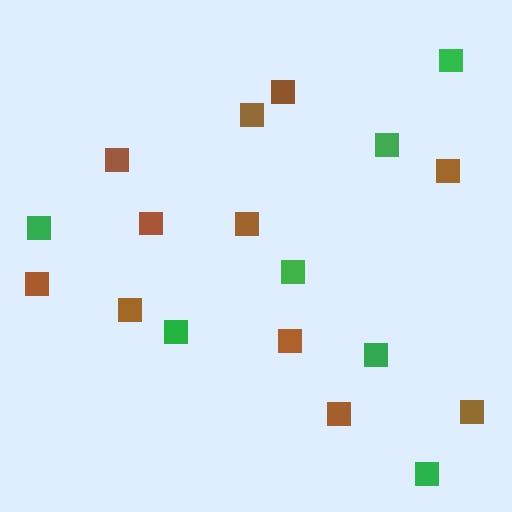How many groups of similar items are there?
There are 2 groups: one group of brown squares (11) and one group of green squares (7).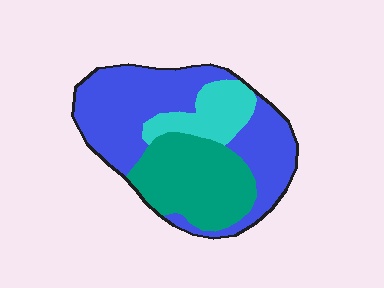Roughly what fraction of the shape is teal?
Teal takes up about one third (1/3) of the shape.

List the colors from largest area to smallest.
From largest to smallest: blue, teal, cyan.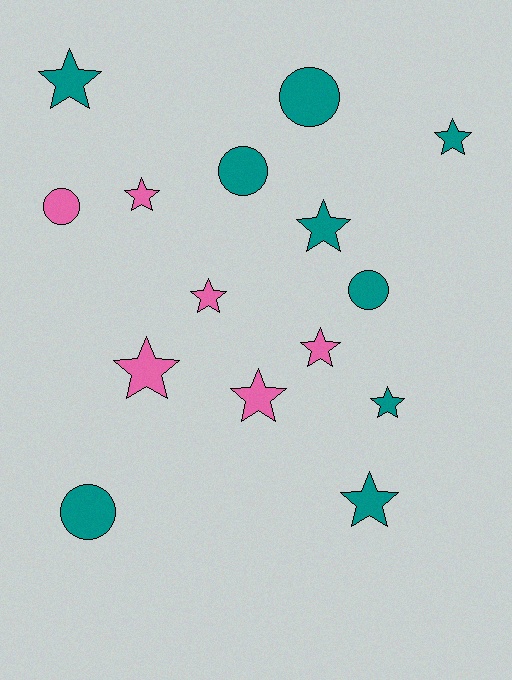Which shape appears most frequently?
Star, with 10 objects.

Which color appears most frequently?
Teal, with 9 objects.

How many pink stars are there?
There are 5 pink stars.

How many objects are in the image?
There are 15 objects.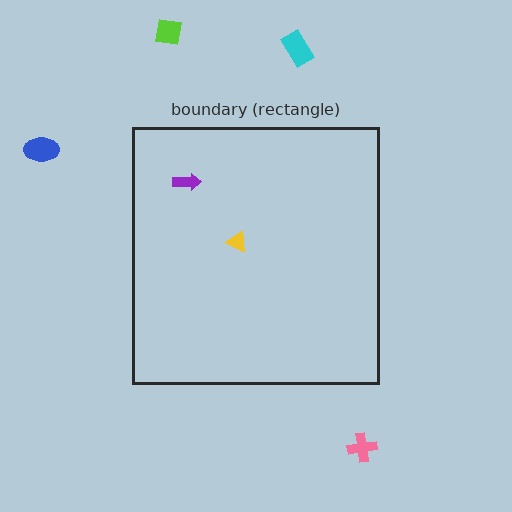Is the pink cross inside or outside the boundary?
Outside.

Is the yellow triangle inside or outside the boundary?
Inside.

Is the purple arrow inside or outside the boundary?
Inside.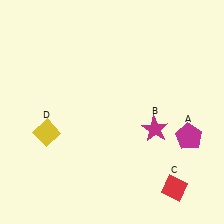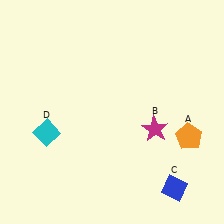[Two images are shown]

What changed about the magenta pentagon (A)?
In Image 1, A is magenta. In Image 2, it changed to orange.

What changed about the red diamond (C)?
In Image 1, C is red. In Image 2, it changed to blue.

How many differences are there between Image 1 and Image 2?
There are 3 differences between the two images.